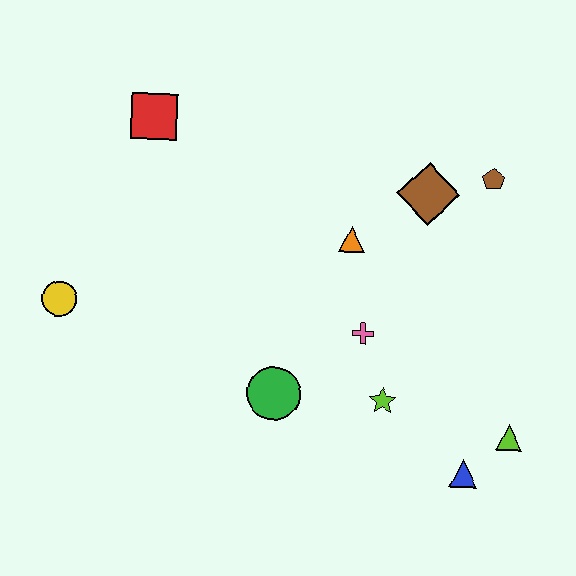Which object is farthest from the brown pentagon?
The yellow circle is farthest from the brown pentagon.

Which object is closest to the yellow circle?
The red square is closest to the yellow circle.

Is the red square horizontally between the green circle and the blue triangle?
No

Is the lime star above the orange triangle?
No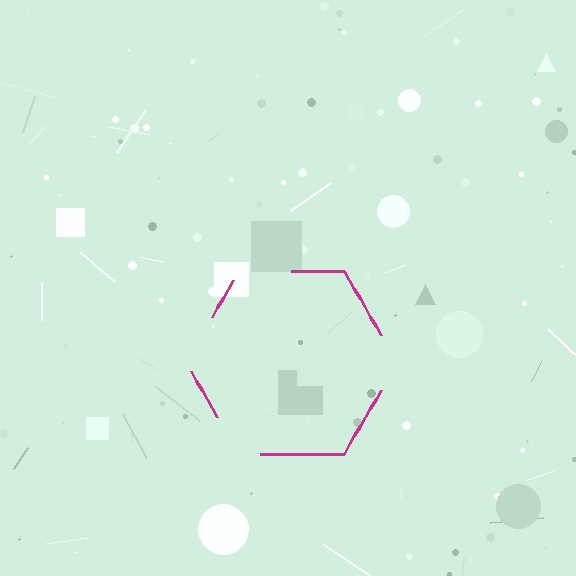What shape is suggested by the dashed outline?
The dashed outline suggests a hexagon.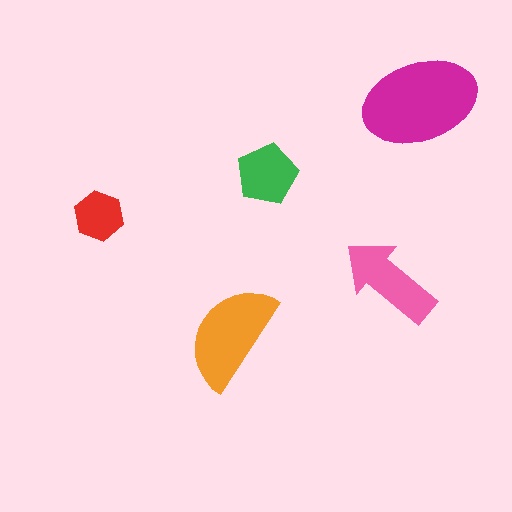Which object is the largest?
The magenta ellipse.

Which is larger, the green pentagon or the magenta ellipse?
The magenta ellipse.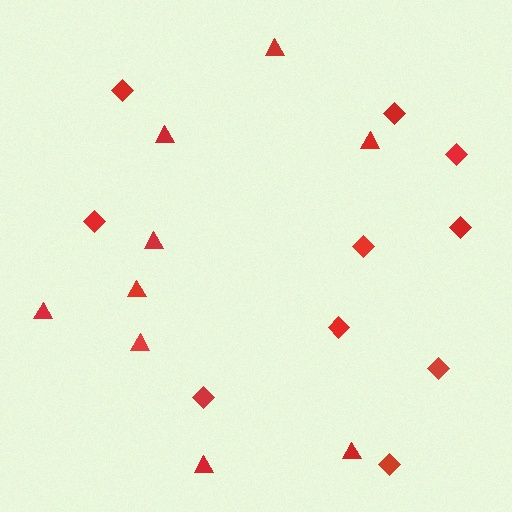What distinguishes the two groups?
There are 2 groups: one group of diamonds (10) and one group of triangles (9).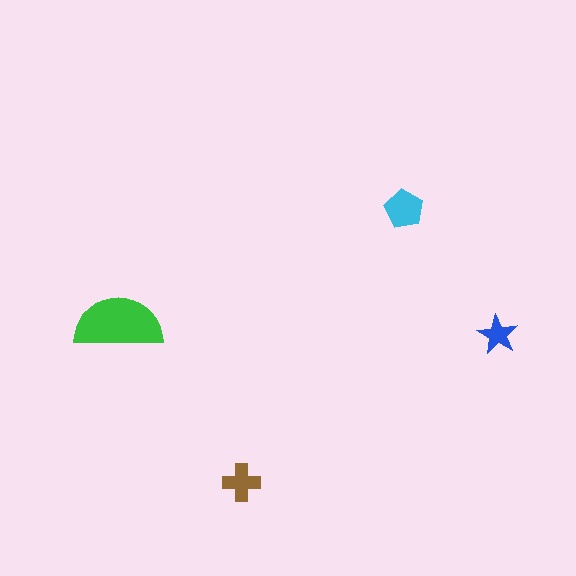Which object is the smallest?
The blue star.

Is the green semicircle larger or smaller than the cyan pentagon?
Larger.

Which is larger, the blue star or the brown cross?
The brown cross.